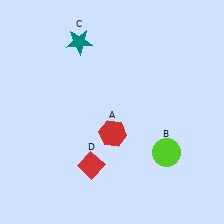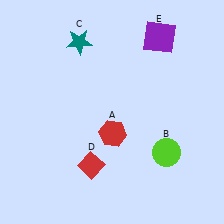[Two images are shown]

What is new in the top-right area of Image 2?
A purple square (E) was added in the top-right area of Image 2.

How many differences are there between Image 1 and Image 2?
There is 1 difference between the two images.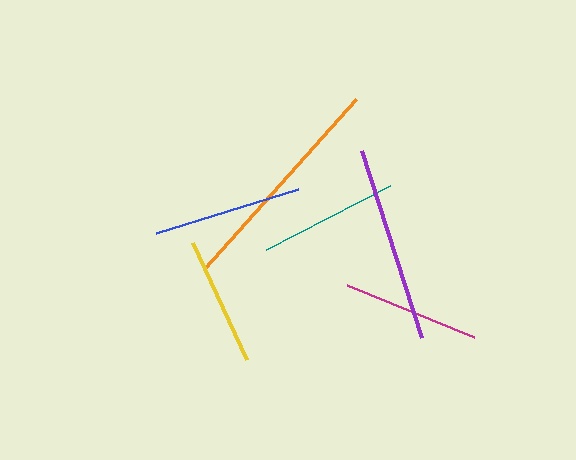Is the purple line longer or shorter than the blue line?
The purple line is longer than the blue line.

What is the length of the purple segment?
The purple segment is approximately 196 pixels long.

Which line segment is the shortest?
The yellow line is the shortest at approximately 129 pixels.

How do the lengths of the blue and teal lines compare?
The blue and teal lines are approximately the same length.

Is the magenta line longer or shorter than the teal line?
The teal line is longer than the magenta line.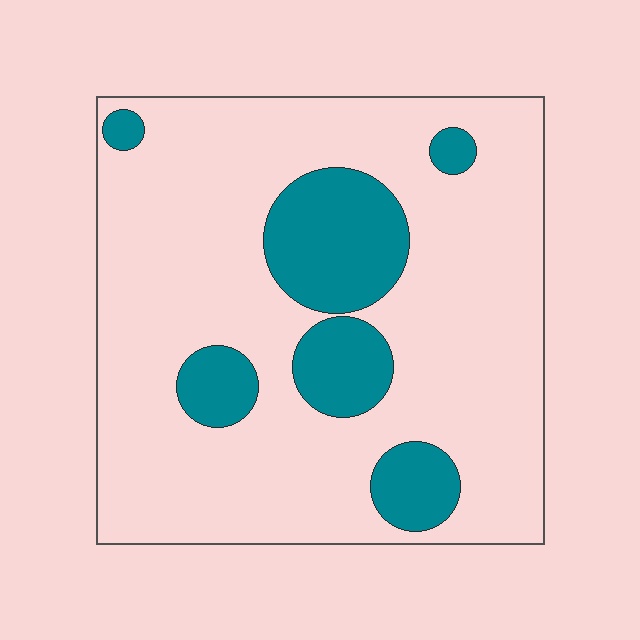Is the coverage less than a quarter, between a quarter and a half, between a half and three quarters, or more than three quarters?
Less than a quarter.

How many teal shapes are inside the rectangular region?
6.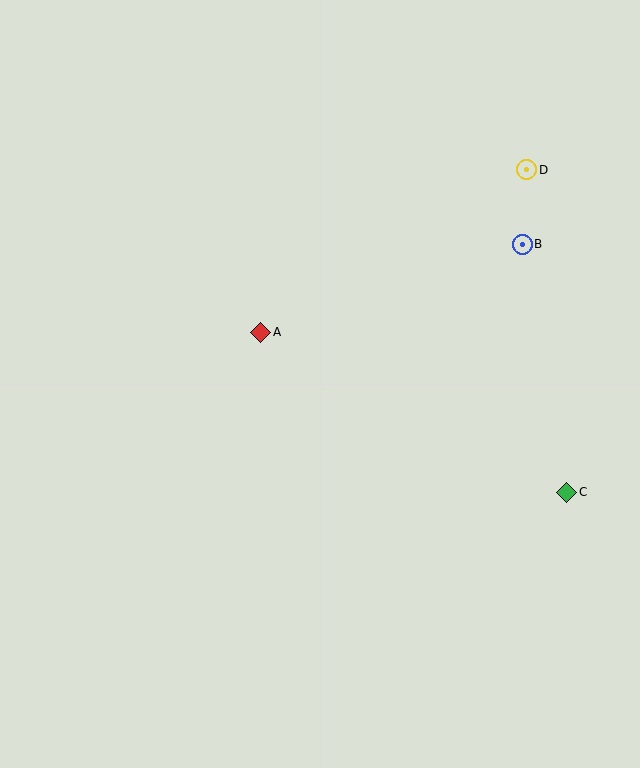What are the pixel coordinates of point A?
Point A is at (261, 332).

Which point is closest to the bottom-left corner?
Point A is closest to the bottom-left corner.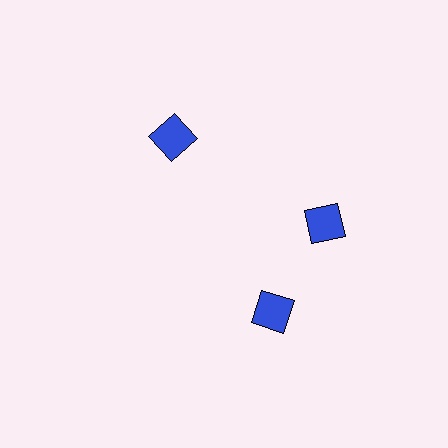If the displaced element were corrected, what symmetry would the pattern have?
It would have 3-fold rotational symmetry — the pattern would map onto itself every 120 degrees.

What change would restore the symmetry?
The symmetry would be restored by rotating it back into even spacing with its neighbors so that all 3 diamonds sit at equal angles and equal distance from the center.